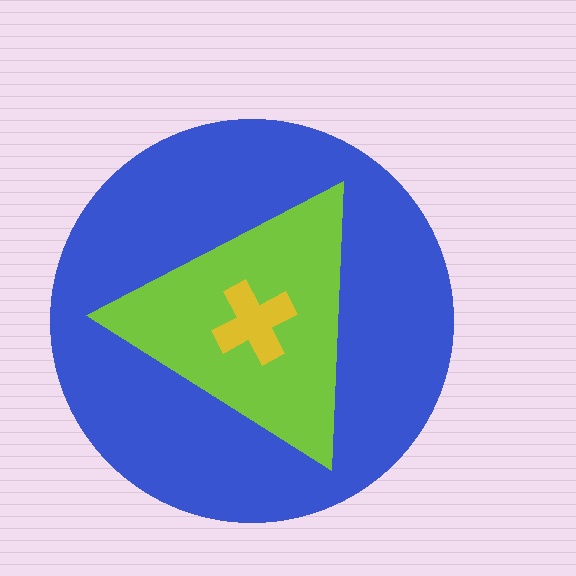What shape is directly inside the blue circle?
The lime triangle.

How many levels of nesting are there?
3.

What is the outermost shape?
The blue circle.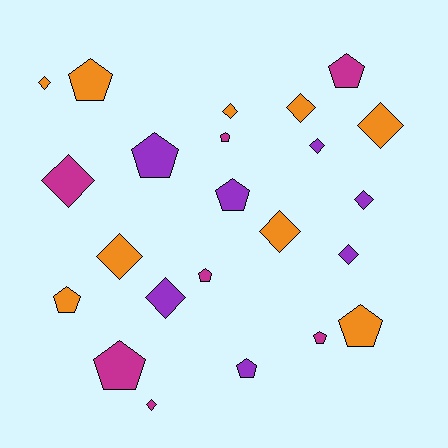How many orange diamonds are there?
There are 6 orange diamonds.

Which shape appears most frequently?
Diamond, with 12 objects.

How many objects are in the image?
There are 23 objects.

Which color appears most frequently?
Orange, with 9 objects.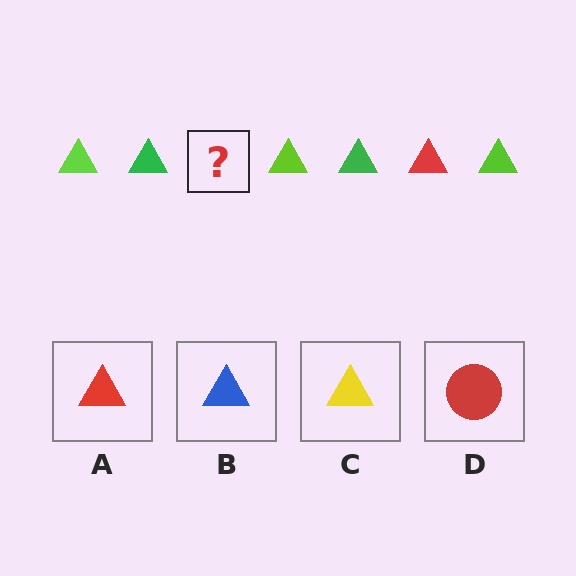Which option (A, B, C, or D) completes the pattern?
A.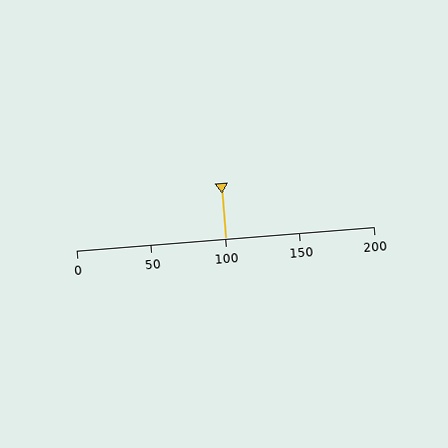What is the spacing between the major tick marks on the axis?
The major ticks are spaced 50 apart.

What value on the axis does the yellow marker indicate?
The marker indicates approximately 100.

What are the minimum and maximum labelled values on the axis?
The axis runs from 0 to 200.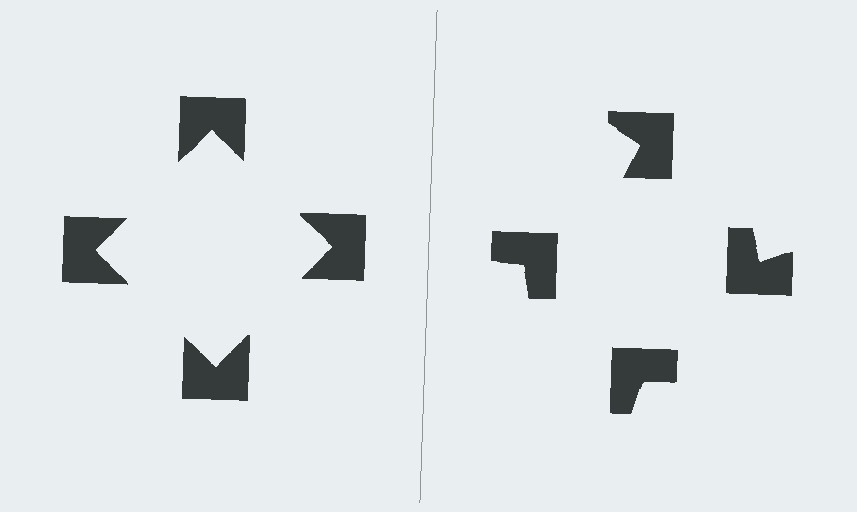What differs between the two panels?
The notched squares are positioned identically on both sides; only the wedge orientations differ. On the left they align to a square; on the right they are misaligned.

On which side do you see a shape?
An illusory square appears on the left side. On the right side the wedge cuts are rotated, so no coherent shape forms.